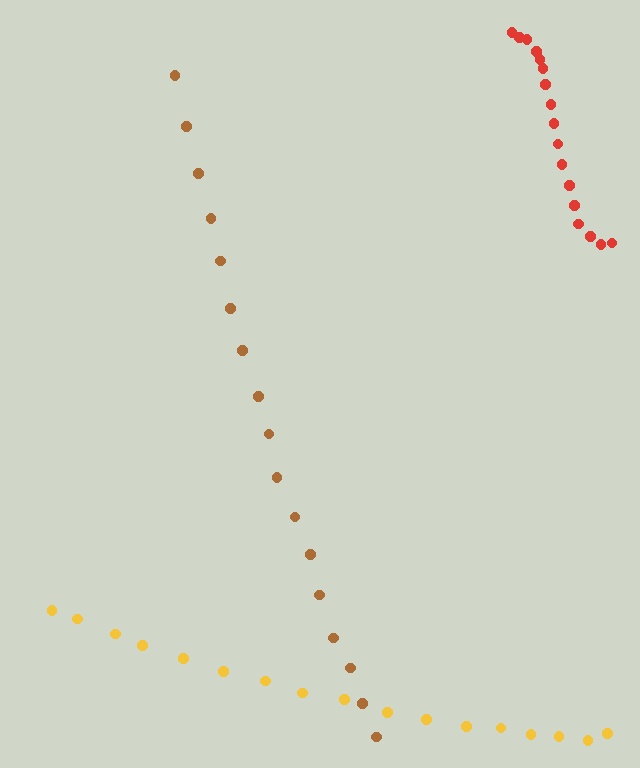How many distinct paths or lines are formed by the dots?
There are 3 distinct paths.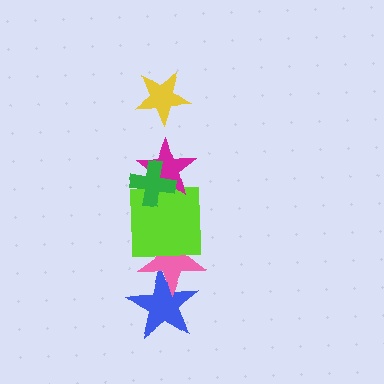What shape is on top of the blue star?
The pink star is on top of the blue star.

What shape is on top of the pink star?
The lime square is on top of the pink star.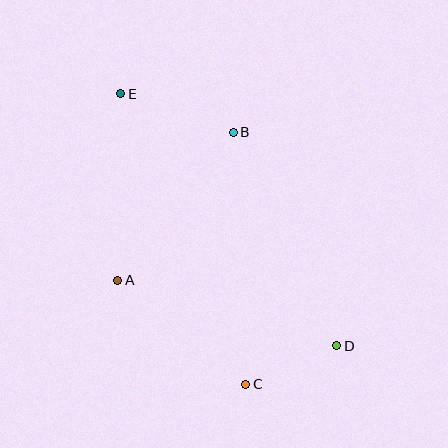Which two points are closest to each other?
Points C and D are closest to each other.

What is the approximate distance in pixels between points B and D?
The distance between B and D is approximately 238 pixels.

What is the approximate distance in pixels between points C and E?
The distance between C and E is approximately 316 pixels.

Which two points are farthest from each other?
Points D and E are farthest from each other.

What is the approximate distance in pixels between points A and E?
The distance between A and E is approximately 187 pixels.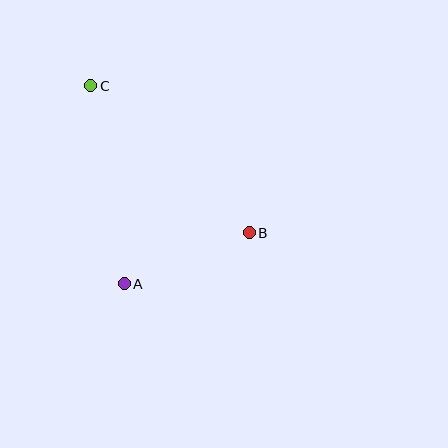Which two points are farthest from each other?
Points B and C are farthest from each other.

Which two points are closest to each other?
Points A and B are closest to each other.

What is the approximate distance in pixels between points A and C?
The distance between A and C is approximately 201 pixels.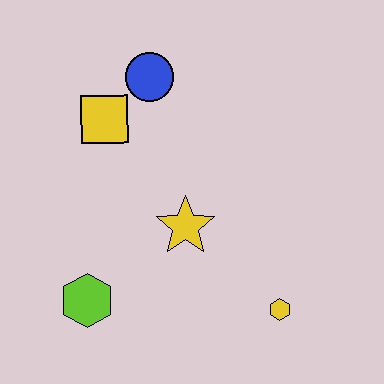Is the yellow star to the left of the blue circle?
No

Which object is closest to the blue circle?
The yellow square is closest to the blue circle.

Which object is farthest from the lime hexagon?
The blue circle is farthest from the lime hexagon.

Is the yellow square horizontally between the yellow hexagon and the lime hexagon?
Yes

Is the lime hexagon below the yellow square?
Yes